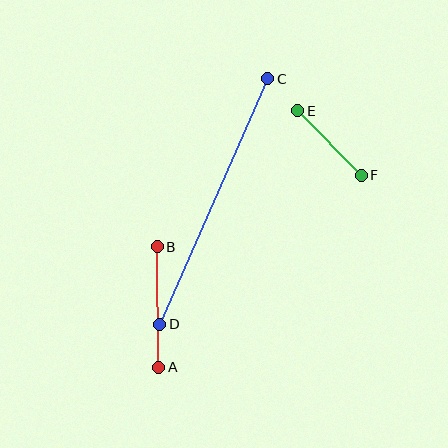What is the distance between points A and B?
The distance is approximately 120 pixels.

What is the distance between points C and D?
The distance is approximately 268 pixels.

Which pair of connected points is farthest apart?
Points C and D are farthest apart.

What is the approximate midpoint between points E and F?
The midpoint is at approximately (330, 143) pixels.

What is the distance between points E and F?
The distance is approximately 90 pixels.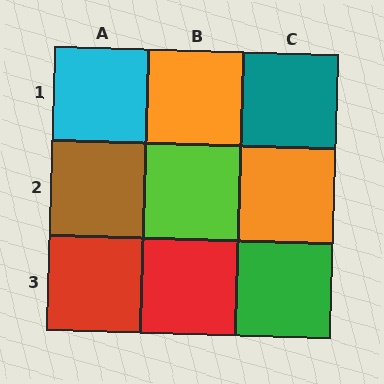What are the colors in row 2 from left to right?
Brown, lime, orange.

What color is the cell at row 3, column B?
Red.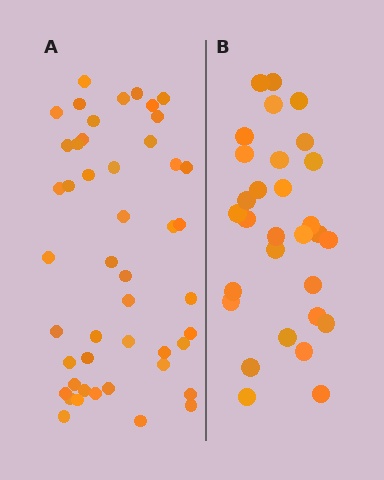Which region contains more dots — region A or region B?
Region A (the left region) has more dots.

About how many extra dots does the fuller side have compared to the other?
Region A has approximately 15 more dots than region B.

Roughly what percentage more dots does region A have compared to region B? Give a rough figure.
About 55% more.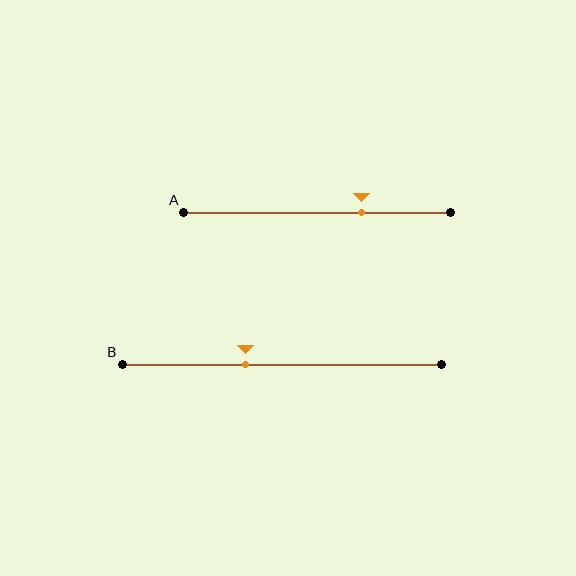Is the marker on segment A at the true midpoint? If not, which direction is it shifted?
No, the marker on segment A is shifted to the right by about 17% of the segment length.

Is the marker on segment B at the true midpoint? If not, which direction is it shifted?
No, the marker on segment B is shifted to the left by about 11% of the segment length.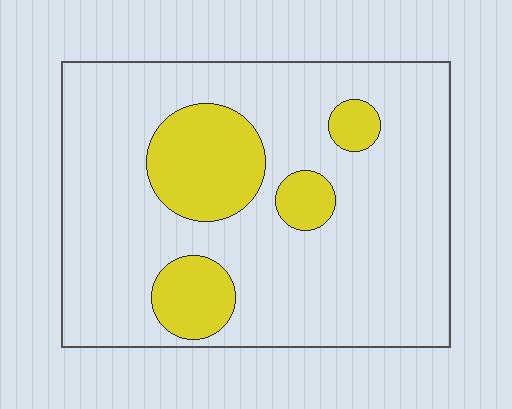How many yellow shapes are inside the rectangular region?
4.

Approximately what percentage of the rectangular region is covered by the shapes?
Approximately 20%.